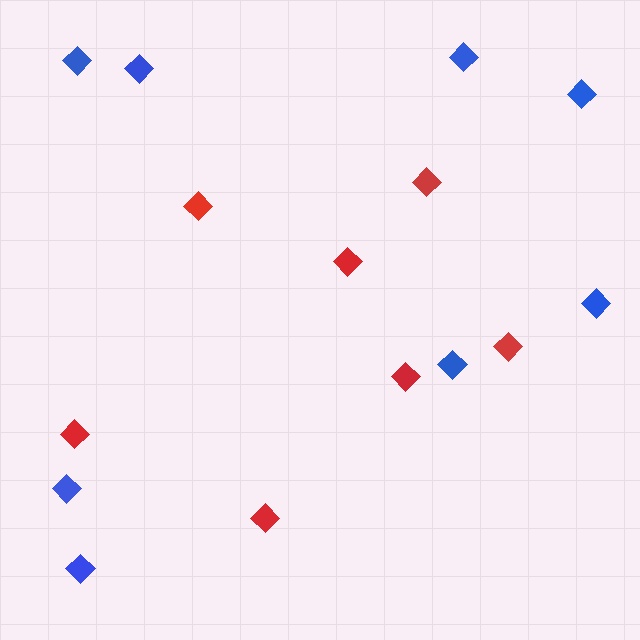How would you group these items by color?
There are 2 groups: one group of red diamonds (7) and one group of blue diamonds (8).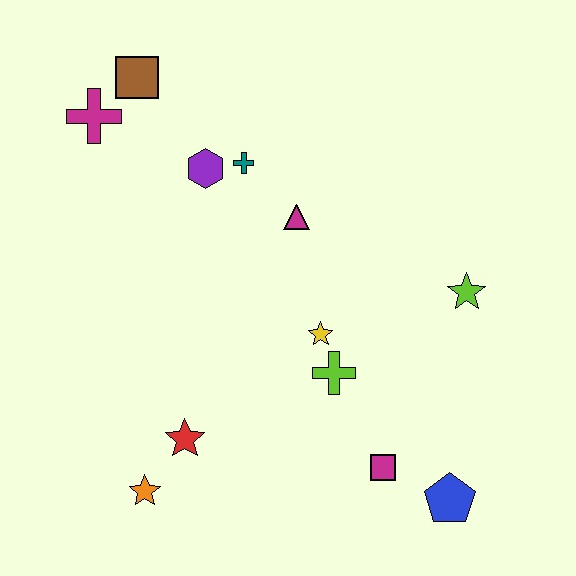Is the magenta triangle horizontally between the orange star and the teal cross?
No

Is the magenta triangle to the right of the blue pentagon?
No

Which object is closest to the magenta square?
The blue pentagon is closest to the magenta square.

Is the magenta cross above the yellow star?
Yes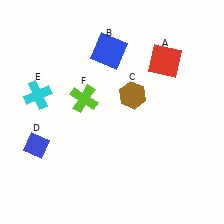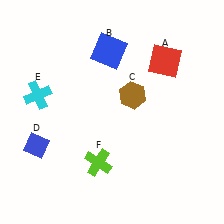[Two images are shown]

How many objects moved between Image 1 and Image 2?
1 object moved between the two images.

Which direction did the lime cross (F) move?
The lime cross (F) moved down.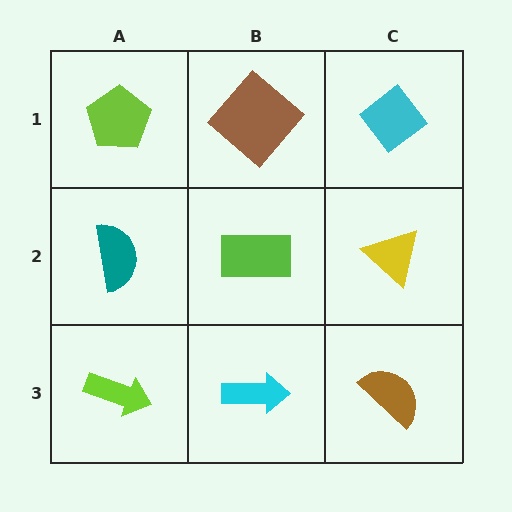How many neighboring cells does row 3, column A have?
2.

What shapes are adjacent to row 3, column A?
A teal semicircle (row 2, column A), a cyan arrow (row 3, column B).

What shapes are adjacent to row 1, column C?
A yellow triangle (row 2, column C), a brown diamond (row 1, column B).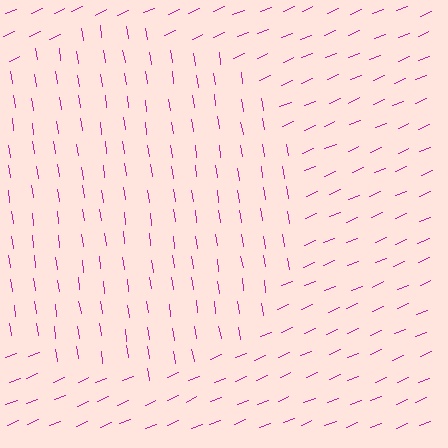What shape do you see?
I see a circle.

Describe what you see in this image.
The image is filled with small magenta line segments. A circle region in the image has lines oriented differently from the surrounding lines, creating a visible texture boundary.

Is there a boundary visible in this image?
Yes, there is a texture boundary formed by a change in line orientation.